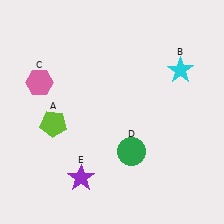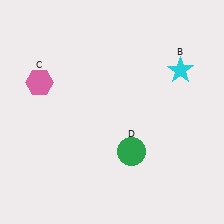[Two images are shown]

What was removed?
The lime pentagon (A), the purple star (E) were removed in Image 2.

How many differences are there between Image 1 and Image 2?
There are 2 differences between the two images.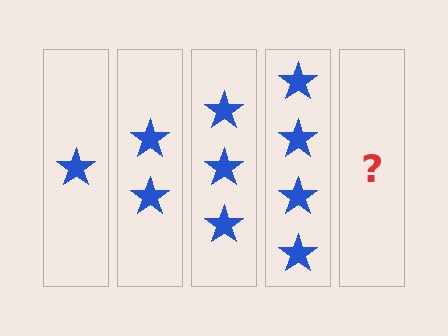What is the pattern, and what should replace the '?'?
The pattern is that each step adds one more star. The '?' should be 5 stars.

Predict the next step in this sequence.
The next step is 5 stars.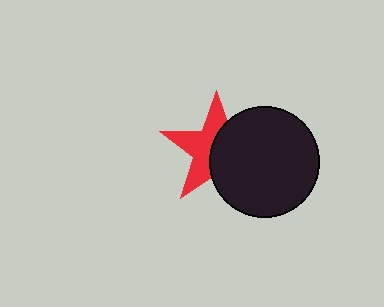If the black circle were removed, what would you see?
You would see the complete red star.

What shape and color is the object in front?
The object in front is a black circle.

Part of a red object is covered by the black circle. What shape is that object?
It is a star.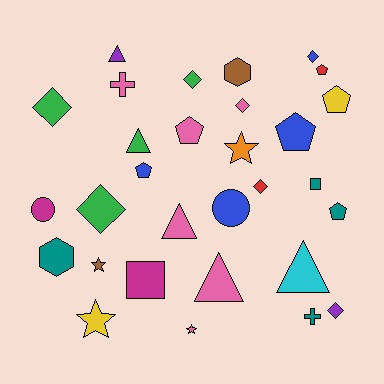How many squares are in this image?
There are 2 squares.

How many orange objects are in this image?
There is 1 orange object.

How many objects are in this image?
There are 30 objects.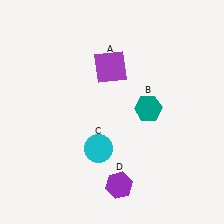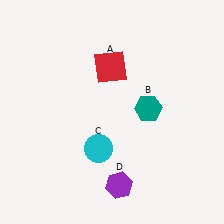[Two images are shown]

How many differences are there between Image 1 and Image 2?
There is 1 difference between the two images.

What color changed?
The square (A) changed from purple in Image 1 to red in Image 2.